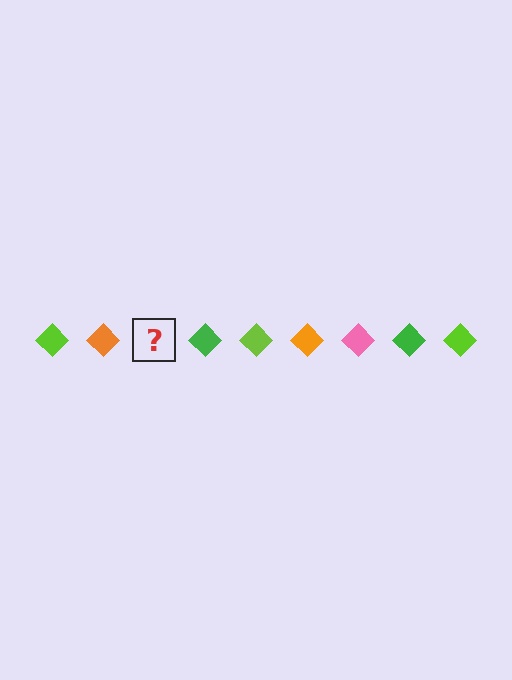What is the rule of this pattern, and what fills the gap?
The rule is that the pattern cycles through lime, orange, pink, green diamonds. The gap should be filled with a pink diamond.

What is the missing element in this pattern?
The missing element is a pink diamond.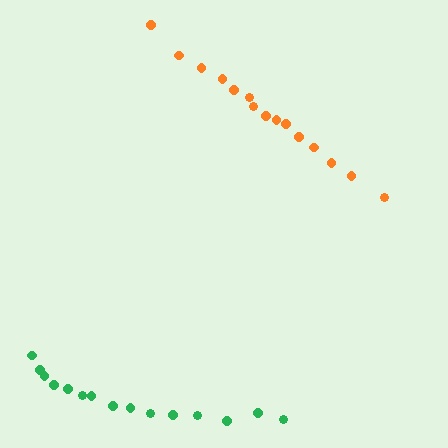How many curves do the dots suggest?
There are 2 distinct paths.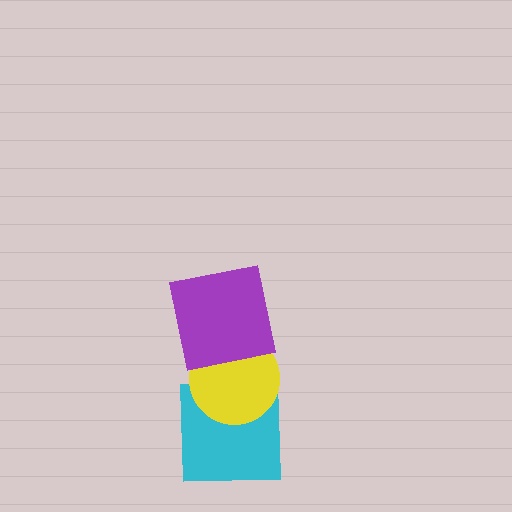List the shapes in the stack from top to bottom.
From top to bottom: the purple square, the yellow circle, the cyan square.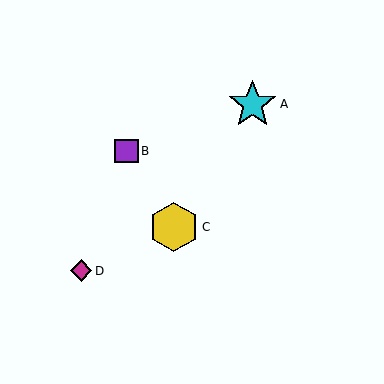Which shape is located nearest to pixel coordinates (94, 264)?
The magenta diamond (labeled D) at (81, 271) is nearest to that location.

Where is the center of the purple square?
The center of the purple square is at (126, 151).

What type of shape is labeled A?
Shape A is a cyan star.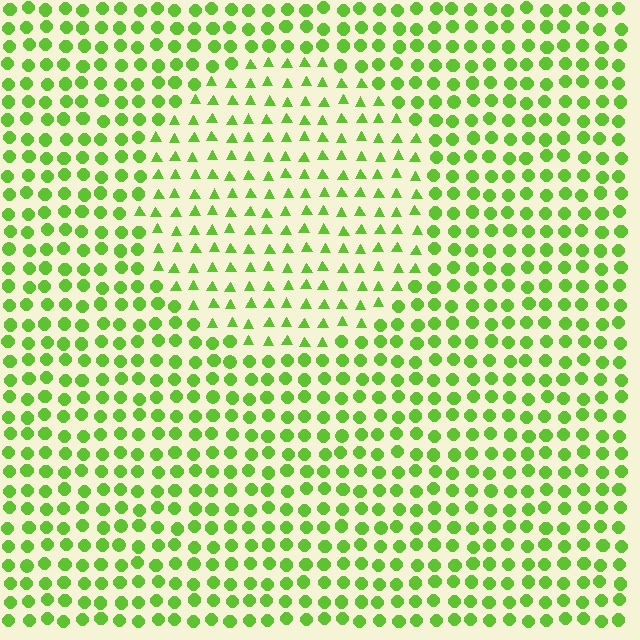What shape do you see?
I see a circle.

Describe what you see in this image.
The image is filled with small lime elements arranged in a uniform grid. A circle-shaped region contains triangles, while the surrounding area contains circles. The boundary is defined purely by the change in element shape.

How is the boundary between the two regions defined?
The boundary is defined by a change in element shape: triangles inside vs. circles outside. All elements share the same color and spacing.